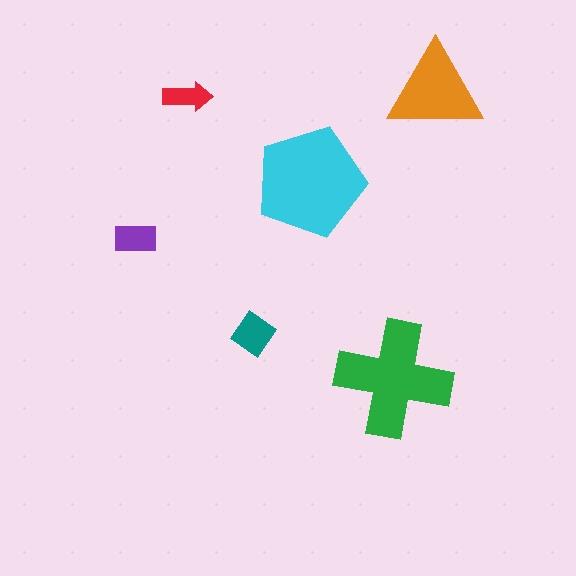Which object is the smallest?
The red arrow.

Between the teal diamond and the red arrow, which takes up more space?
The teal diamond.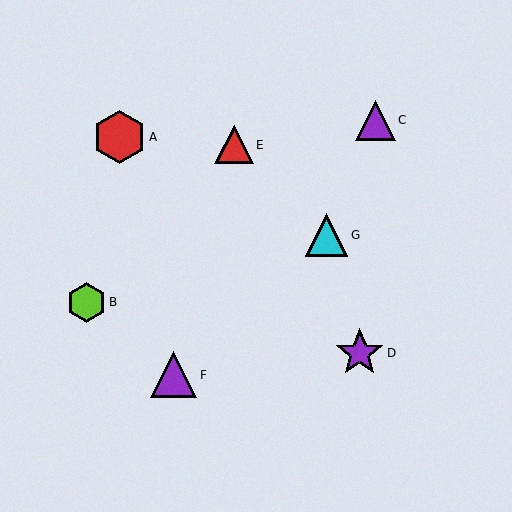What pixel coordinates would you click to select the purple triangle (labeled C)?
Click at (375, 120) to select the purple triangle C.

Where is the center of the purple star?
The center of the purple star is at (360, 353).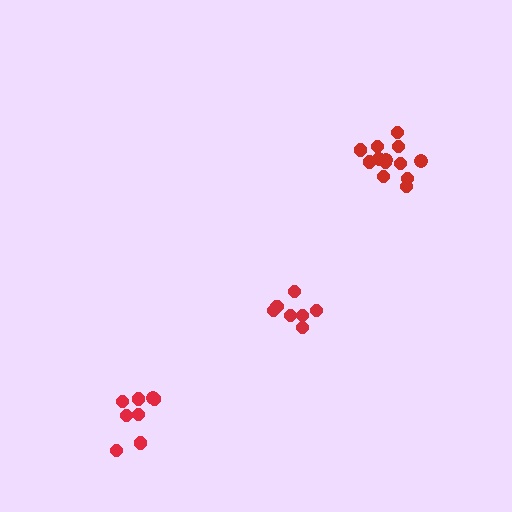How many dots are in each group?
Group 1: 7 dots, Group 2: 13 dots, Group 3: 8 dots (28 total).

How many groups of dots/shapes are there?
There are 3 groups.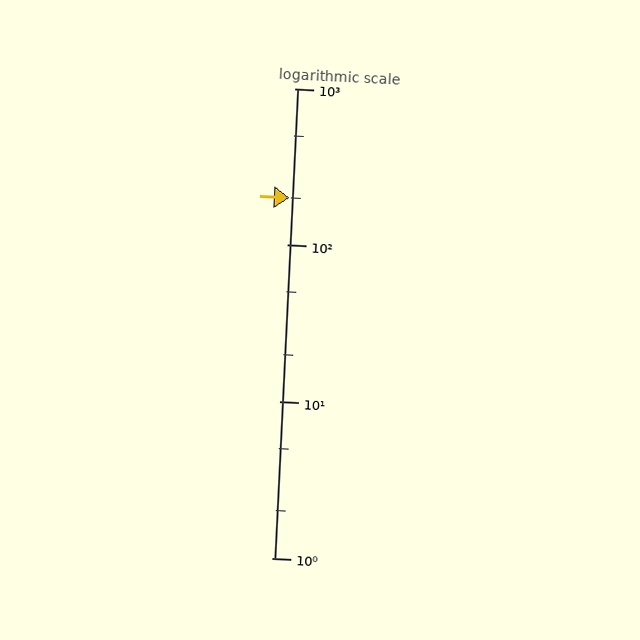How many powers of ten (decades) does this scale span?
The scale spans 3 decades, from 1 to 1000.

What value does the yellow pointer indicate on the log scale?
The pointer indicates approximately 200.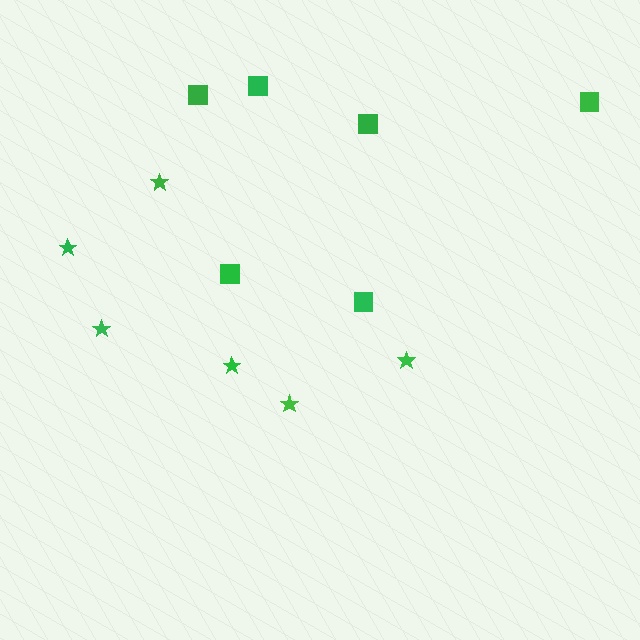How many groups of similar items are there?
There are 2 groups: one group of squares (6) and one group of stars (6).